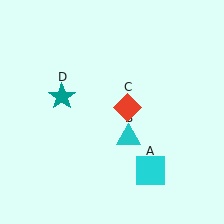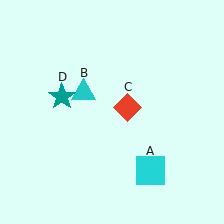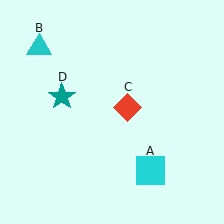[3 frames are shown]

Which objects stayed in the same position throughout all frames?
Cyan square (object A) and red diamond (object C) and teal star (object D) remained stationary.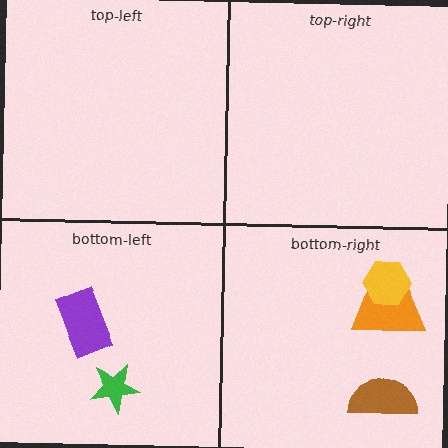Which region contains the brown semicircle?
The bottom-right region.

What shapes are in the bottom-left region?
The purple rectangle, the green star.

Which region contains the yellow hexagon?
The bottom-right region.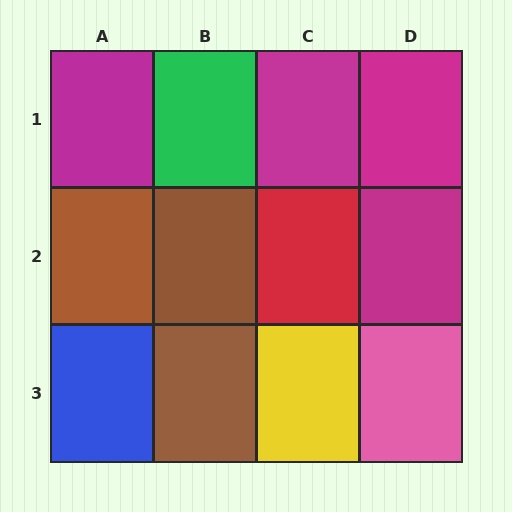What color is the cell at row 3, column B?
Brown.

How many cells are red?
1 cell is red.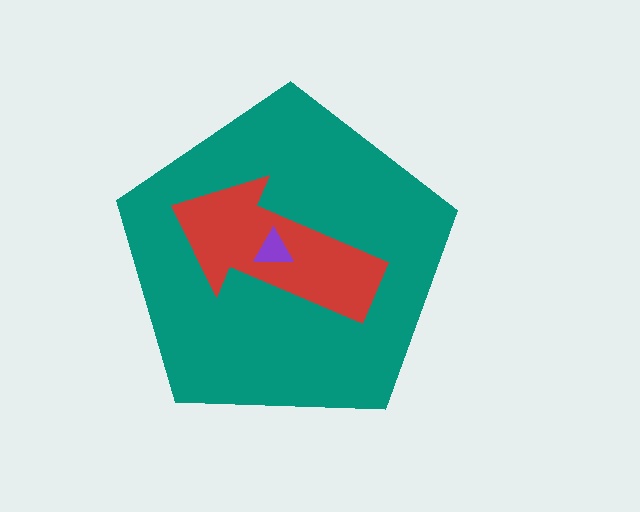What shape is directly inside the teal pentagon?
The red arrow.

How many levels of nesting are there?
3.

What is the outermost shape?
The teal pentagon.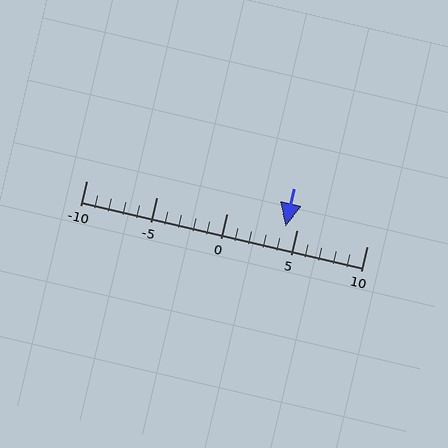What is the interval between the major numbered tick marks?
The major tick marks are spaced 5 units apart.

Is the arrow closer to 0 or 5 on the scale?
The arrow is closer to 5.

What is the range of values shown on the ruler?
The ruler shows values from -10 to 10.